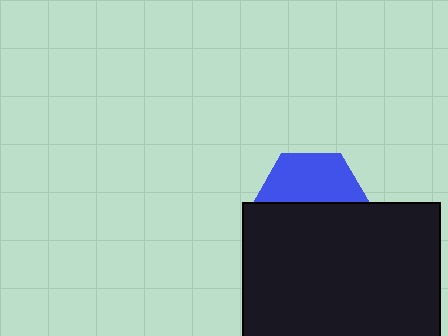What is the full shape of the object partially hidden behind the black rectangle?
The partially hidden object is a blue hexagon.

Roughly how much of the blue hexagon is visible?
About half of it is visible (roughly 46%).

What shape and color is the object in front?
The object in front is a black rectangle.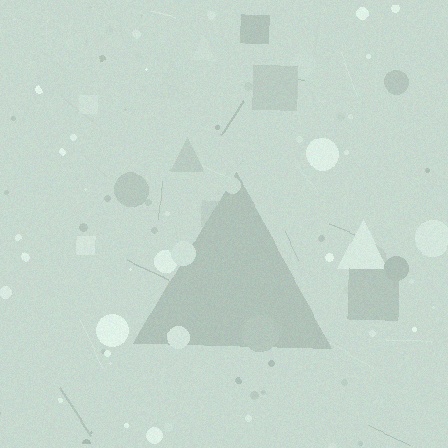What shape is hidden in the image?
A triangle is hidden in the image.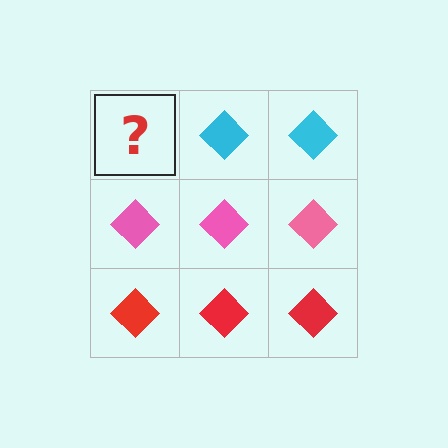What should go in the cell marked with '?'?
The missing cell should contain a cyan diamond.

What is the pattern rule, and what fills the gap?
The rule is that each row has a consistent color. The gap should be filled with a cyan diamond.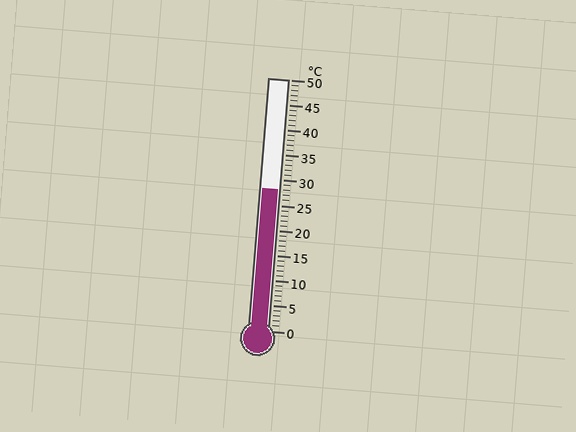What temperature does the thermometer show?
The thermometer shows approximately 28°C.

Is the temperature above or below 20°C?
The temperature is above 20°C.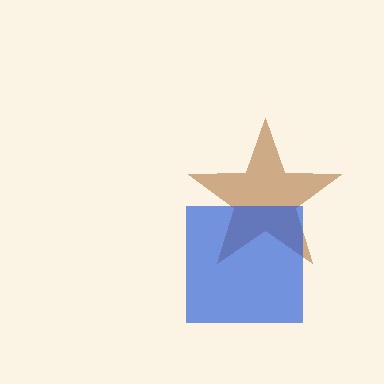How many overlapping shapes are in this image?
There are 2 overlapping shapes in the image.